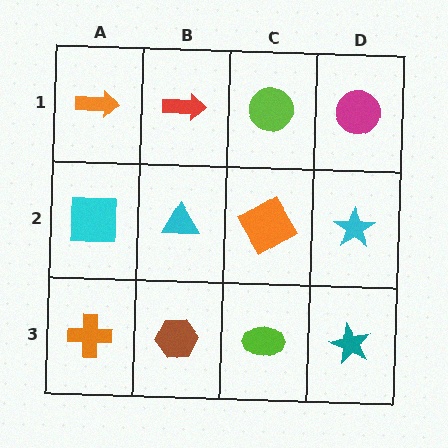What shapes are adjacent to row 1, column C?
An orange diamond (row 2, column C), a red arrow (row 1, column B), a magenta circle (row 1, column D).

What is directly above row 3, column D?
A cyan star.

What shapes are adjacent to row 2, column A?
An orange arrow (row 1, column A), an orange cross (row 3, column A), a cyan triangle (row 2, column B).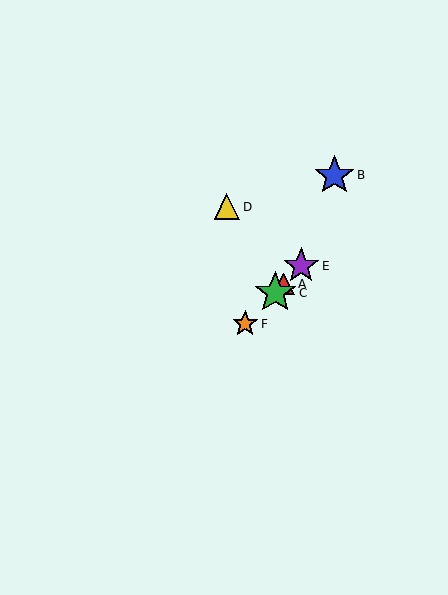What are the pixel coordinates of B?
Object B is at (334, 175).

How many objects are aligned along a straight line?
4 objects (A, C, E, F) are aligned along a straight line.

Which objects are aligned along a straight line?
Objects A, C, E, F are aligned along a straight line.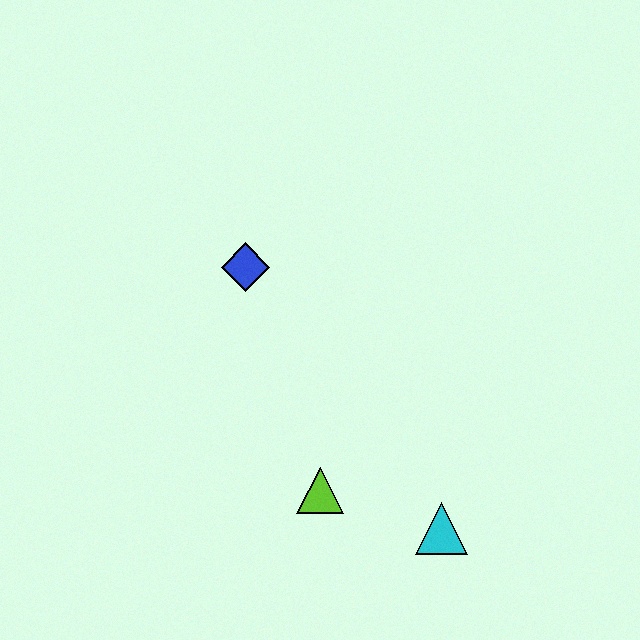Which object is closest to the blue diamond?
The lime triangle is closest to the blue diamond.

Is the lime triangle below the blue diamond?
Yes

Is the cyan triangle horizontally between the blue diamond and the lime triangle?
No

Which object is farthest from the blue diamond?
The cyan triangle is farthest from the blue diamond.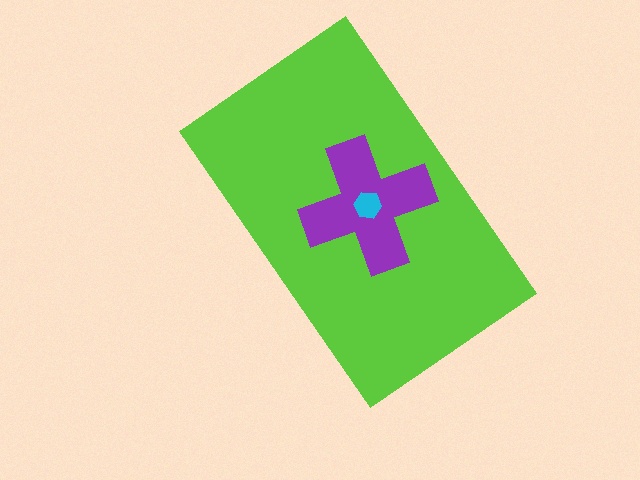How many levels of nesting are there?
3.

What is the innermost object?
The cyan hexagon.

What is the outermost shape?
The lime rectangle.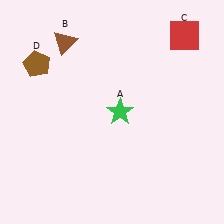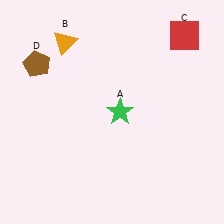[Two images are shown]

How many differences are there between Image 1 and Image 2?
There is 1 difference between the two images.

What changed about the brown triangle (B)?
In Image 1, B is brown. In Image 2, it changed to orange.